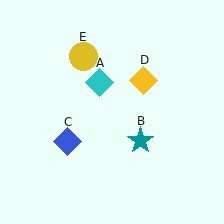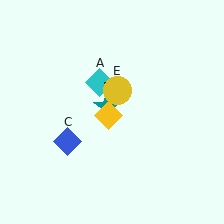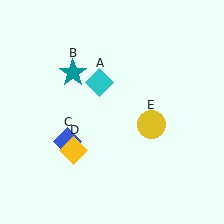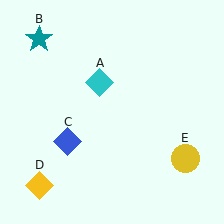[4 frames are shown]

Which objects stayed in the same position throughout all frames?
Cyan diamond (object A) and blue diamond (object C) remained stationary.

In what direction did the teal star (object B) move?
The teal star (object B) moved up and to the left.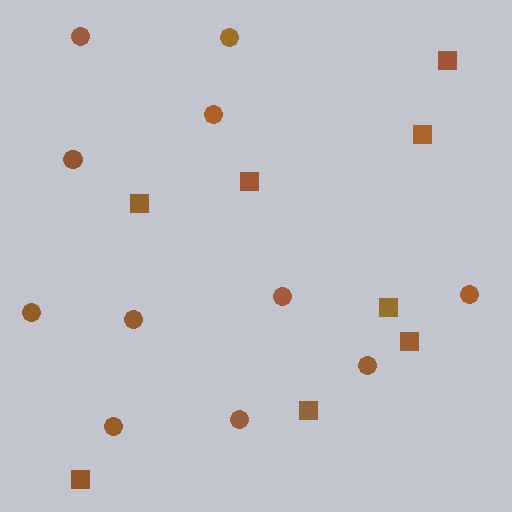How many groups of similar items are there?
There are 2 groups: one group of circles (11) and one group of squares (8).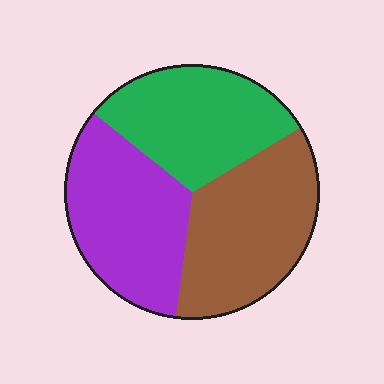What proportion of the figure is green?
Green takes up between a quarter and a half of the figure.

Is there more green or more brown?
Brown.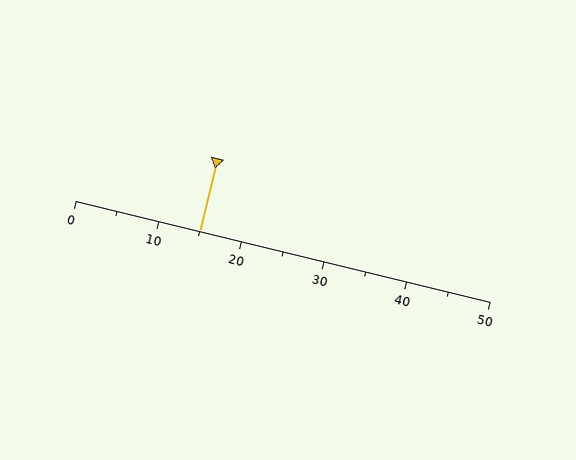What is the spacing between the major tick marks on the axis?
The major ticks are spaced 10 apart.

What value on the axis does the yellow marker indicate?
The marker indicates approximately 15.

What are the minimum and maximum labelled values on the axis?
The axis runs from 0 to 50.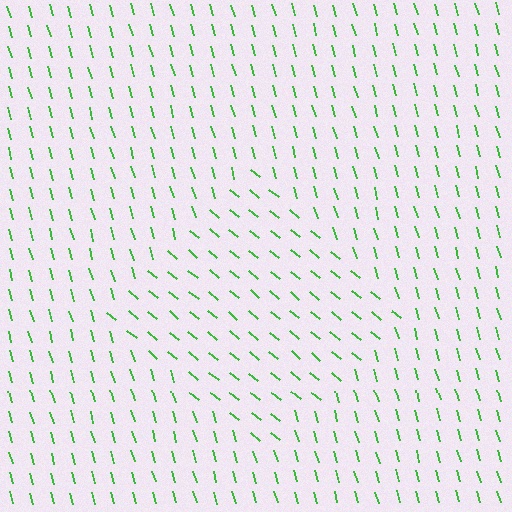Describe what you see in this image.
The image is filled with small green line segments. A diamond region in the image has lines oriented differently from the surrounding lines, creating a visible texture boundary.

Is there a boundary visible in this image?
Yes, there is a texture boundary formed by a change in line orientation.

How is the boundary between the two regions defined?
The boundary is defined purely by a change in line orientation (approximately 35 degrees difference). All lines are the same color and thickness.